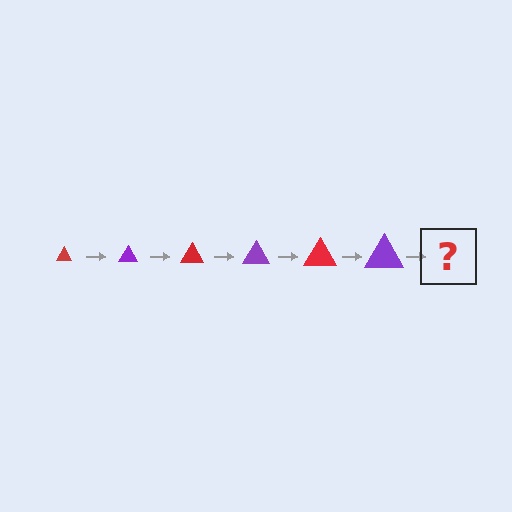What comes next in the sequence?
The next element should be a red triangle, larger than the previous one.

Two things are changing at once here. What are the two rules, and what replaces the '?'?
The two rules are that the triangle grows larger each step and the color cycles through red and purple. The '?' should be a red triangle, larger than the previous one.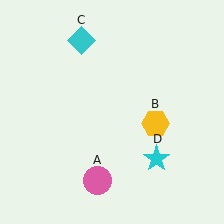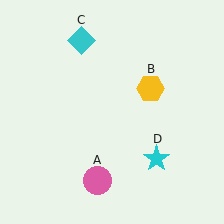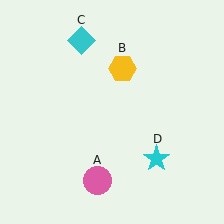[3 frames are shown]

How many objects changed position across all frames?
1 object changed position: yellow hexagon (object B).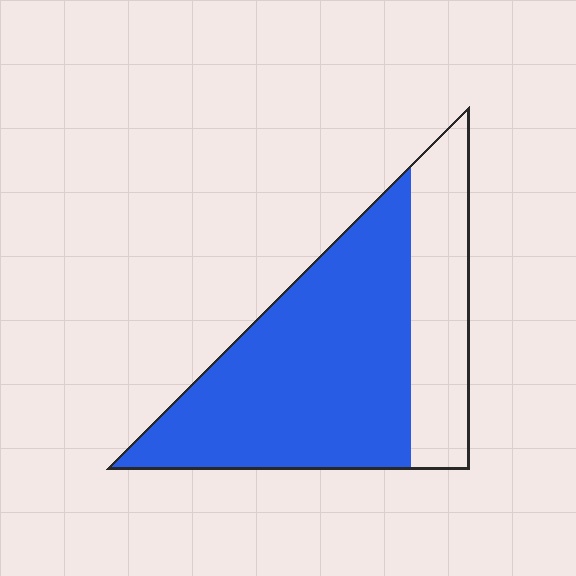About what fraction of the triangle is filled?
About two thirds (2/3).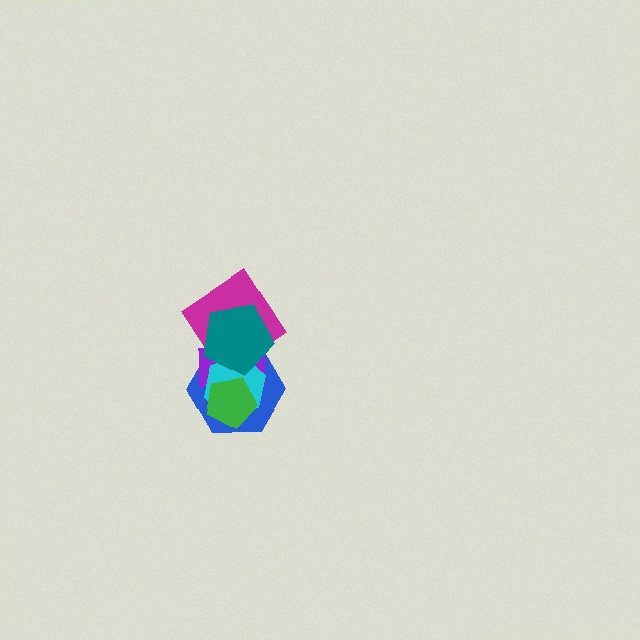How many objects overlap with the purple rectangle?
5 objects overlap with the purple rectangle.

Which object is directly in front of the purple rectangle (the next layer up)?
The magenta diamond is directly in front of the purple rectangle.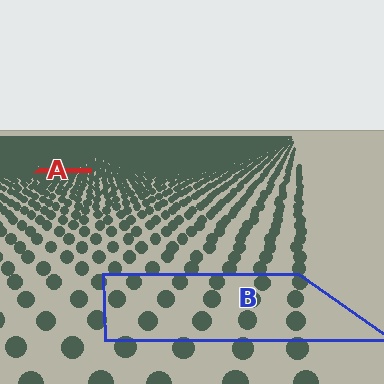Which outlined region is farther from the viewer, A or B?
Region A is farther from the viewer — the texture elements inside it appear smaller and more densely packed.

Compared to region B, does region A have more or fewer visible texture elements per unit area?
Region A has more texture elements per unit area — they are packed more densely because it is farther away.